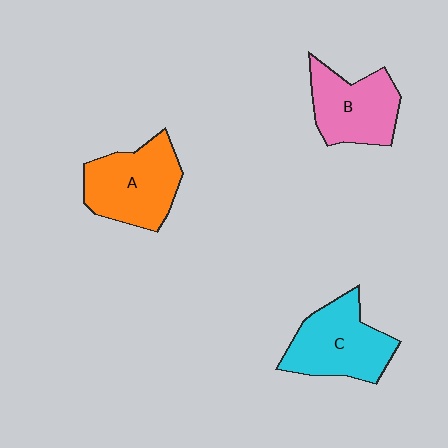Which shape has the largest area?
Shape A (orange).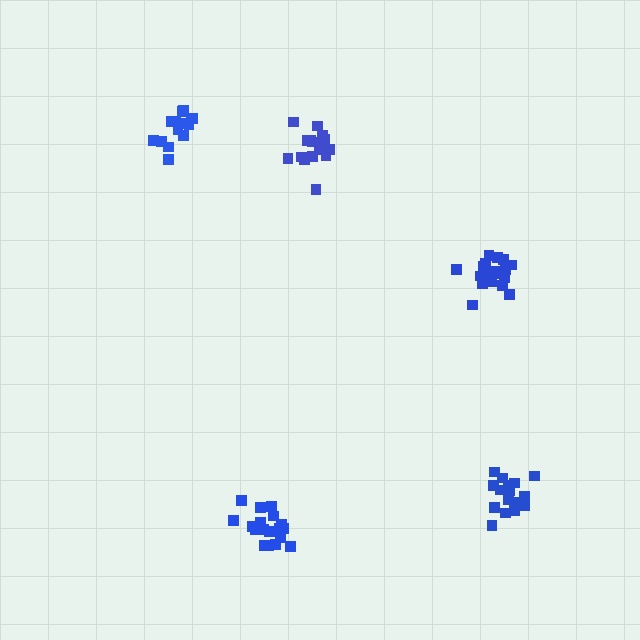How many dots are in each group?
Group 1: 20 dots, Group 2: 14 dots, Group 3: 19 dots, Group 4: 18 dots, Group 5: 17 dots (88 total).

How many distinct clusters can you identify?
There are 5 distinct clusters.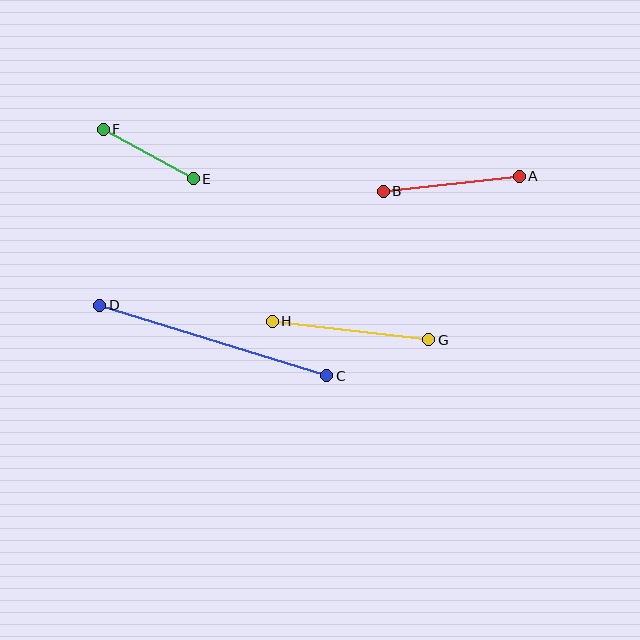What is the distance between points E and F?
The distance is approximately 103 pixels.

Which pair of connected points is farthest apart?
Points C and D are farthest apart.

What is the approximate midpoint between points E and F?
The midpoint is at approximately (148, 154) pixels.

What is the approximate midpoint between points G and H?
The midpoint is at approximately (350, 330) pixels.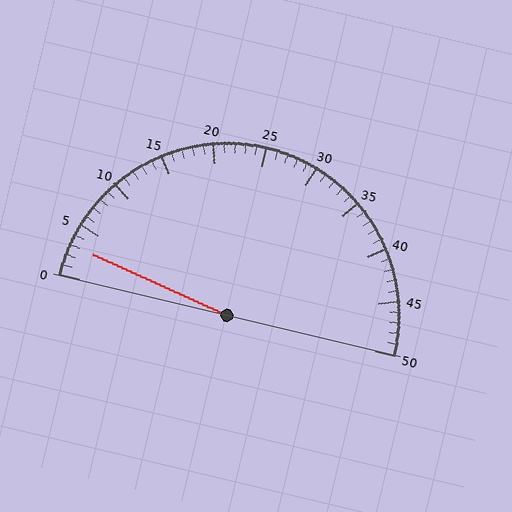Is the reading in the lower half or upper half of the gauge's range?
The reading is in the lower half of the range (0 to 50).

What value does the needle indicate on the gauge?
The needle indicates approximately 3.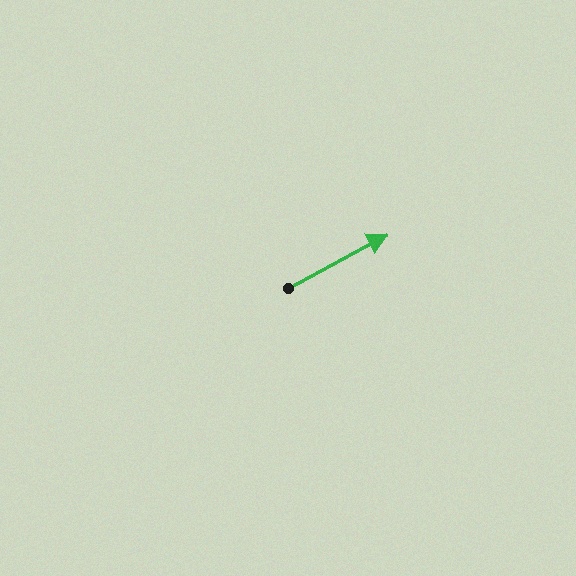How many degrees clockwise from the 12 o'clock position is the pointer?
Approximately 62 degrees.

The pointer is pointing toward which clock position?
Roughly 2 o'clock.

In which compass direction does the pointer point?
Northeast.